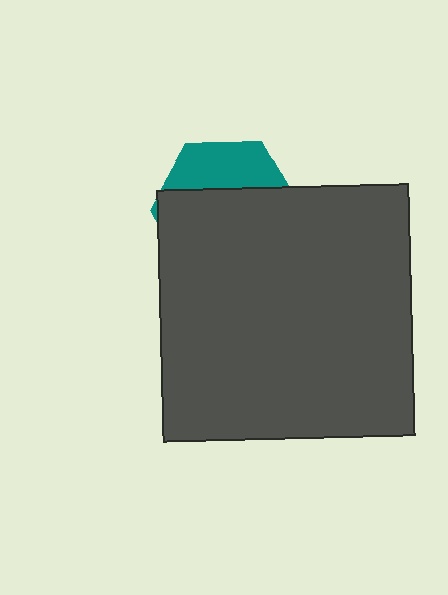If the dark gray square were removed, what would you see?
You would see the complete teal hexagon.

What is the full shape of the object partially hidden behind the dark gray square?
The partially hidden object is a teal hexagon.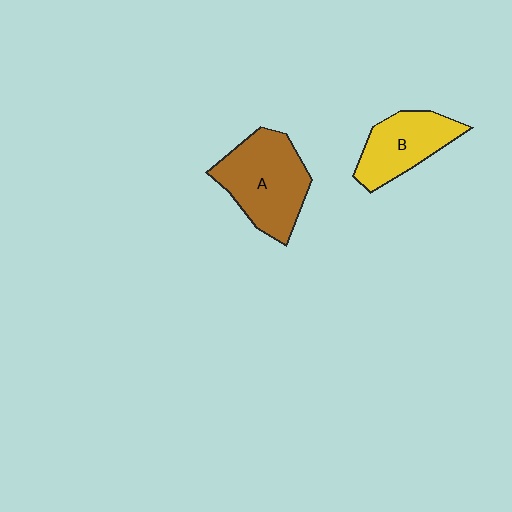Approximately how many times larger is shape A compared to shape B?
Approximately 1.4 times.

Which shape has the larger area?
Shape A (brown).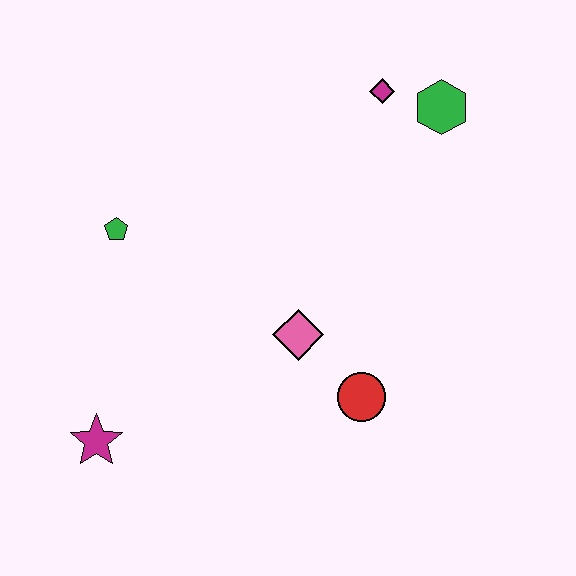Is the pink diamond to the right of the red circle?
No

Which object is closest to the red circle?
The pink diamond is closest to the red circle.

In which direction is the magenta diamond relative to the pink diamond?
The magenta diamond is above the pink diamond.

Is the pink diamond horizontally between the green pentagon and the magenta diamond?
Yes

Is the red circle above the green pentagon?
No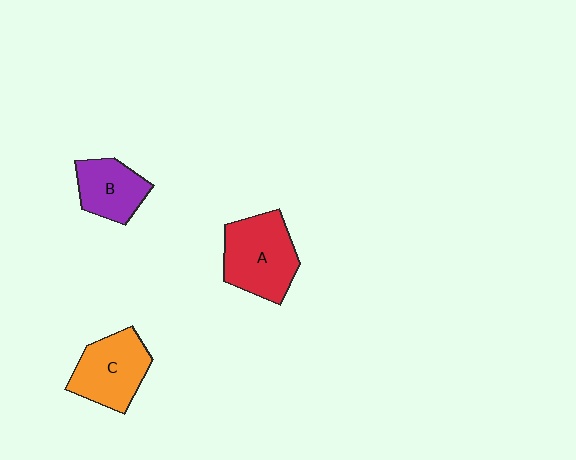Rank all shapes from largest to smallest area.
From largest to smallest: A (red), C (orange), B (purple).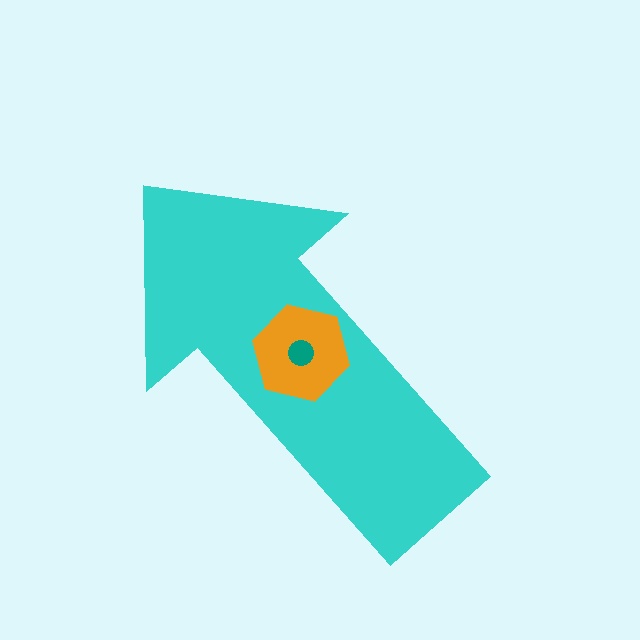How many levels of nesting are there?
3.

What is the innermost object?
The teal circle.